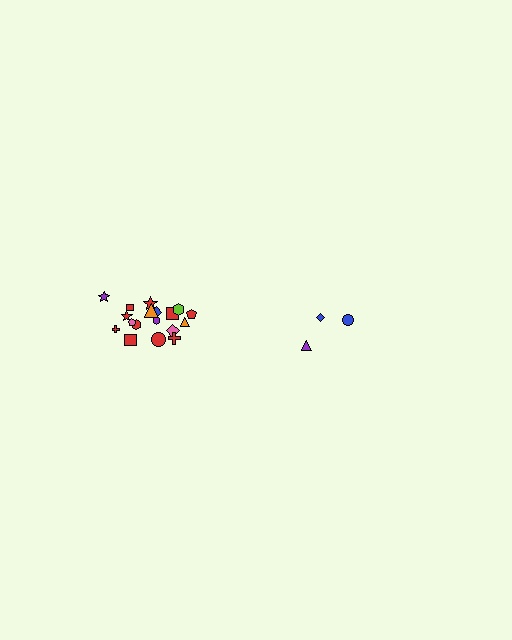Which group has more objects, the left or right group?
The left group.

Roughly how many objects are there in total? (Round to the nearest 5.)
Roughly 20 objects in total.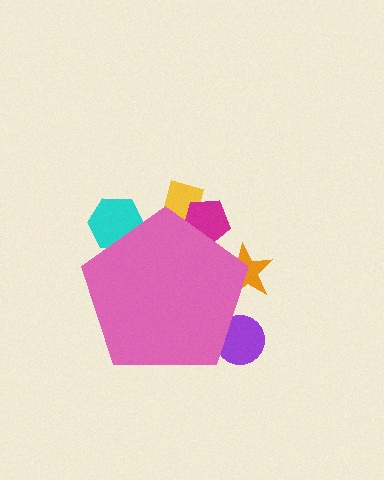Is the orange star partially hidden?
Yes, the orange star is partially hidden behind the pink pentagon.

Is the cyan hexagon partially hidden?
Yes, the cyan hexagon is partially hidden behind the pink pentagon.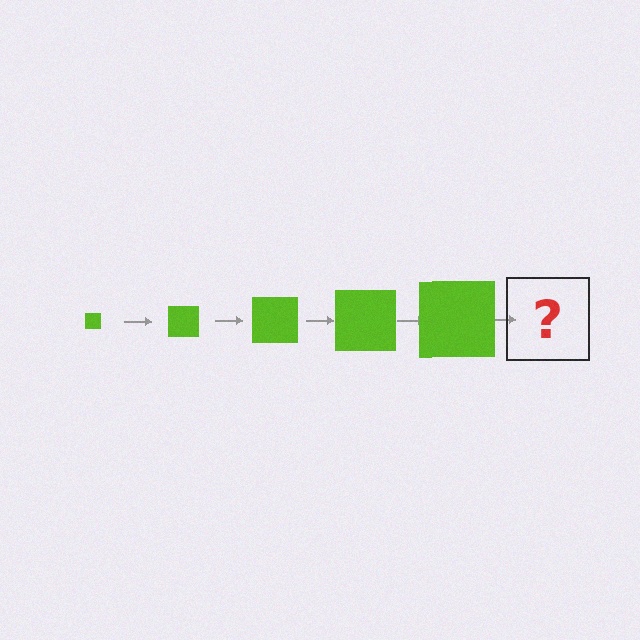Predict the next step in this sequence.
The next step is a lime square, larger than the previous one.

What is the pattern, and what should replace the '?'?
The pattern is that the square gets progressively larger each step. The '?' should be a lime square, larger than the previous one.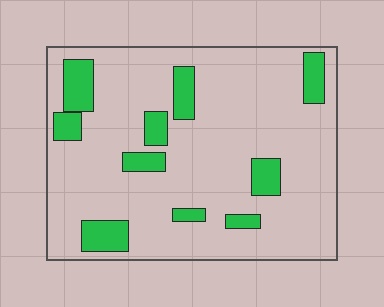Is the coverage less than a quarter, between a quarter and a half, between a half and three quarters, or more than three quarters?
Less than a quarter.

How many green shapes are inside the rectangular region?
10.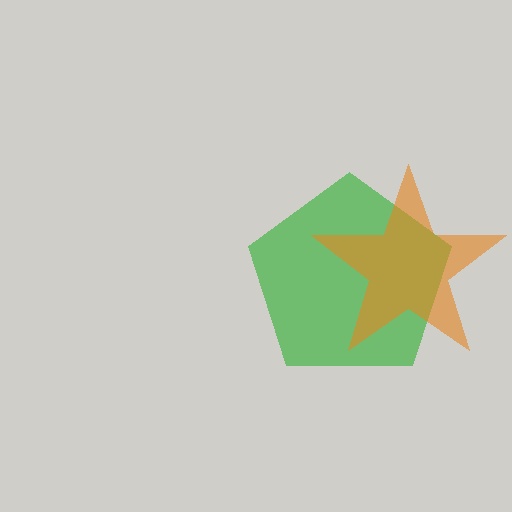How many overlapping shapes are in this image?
There are 2 overlapping shapes in the image.